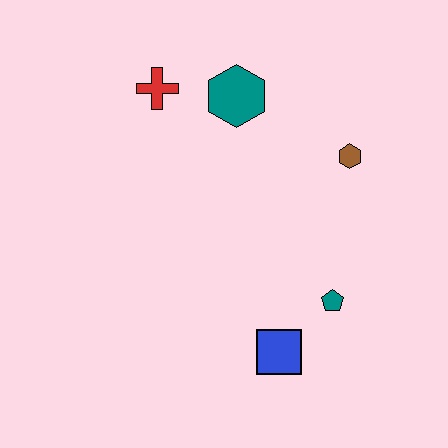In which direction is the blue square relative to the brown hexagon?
The blue square is below the brown hexagon.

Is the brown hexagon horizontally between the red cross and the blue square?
No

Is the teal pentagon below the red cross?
Yes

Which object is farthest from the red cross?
The blue square is farthest from the red cross.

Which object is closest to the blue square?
The teal pentagon is closest to the blue square.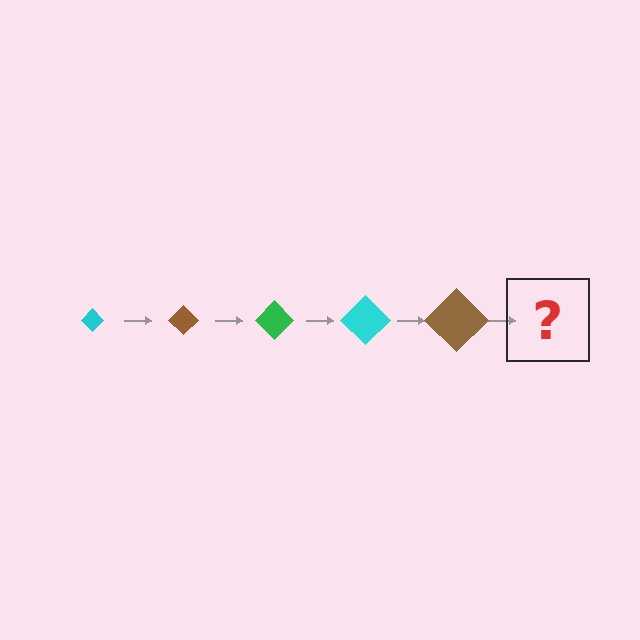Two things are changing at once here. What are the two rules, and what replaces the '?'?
The two rules are that the diamond grows larger each step and the color cycles through cyan, brown, and green. The '?' should be a green diamond, larger than the previous one.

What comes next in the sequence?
The next element should be a green diamond, larger than the previous one.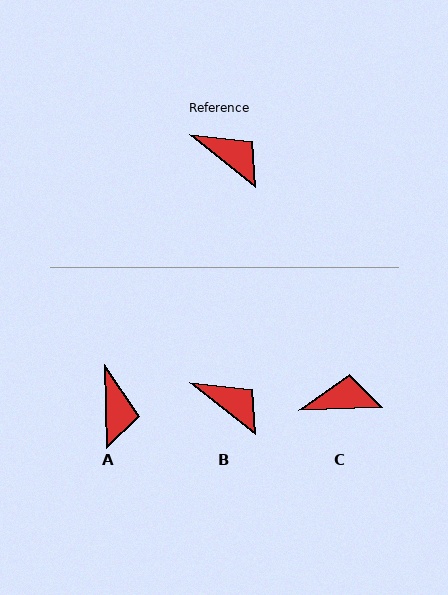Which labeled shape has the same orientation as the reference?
B.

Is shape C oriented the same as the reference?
No, it is off by about 41 degrees.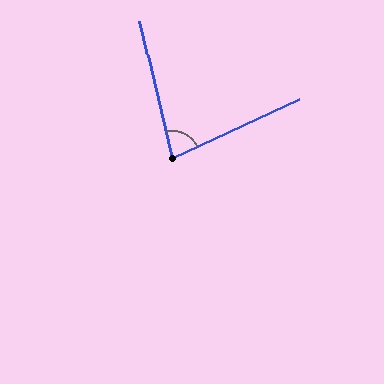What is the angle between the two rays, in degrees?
Approximately 78 degrees.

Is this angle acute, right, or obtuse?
It is acute.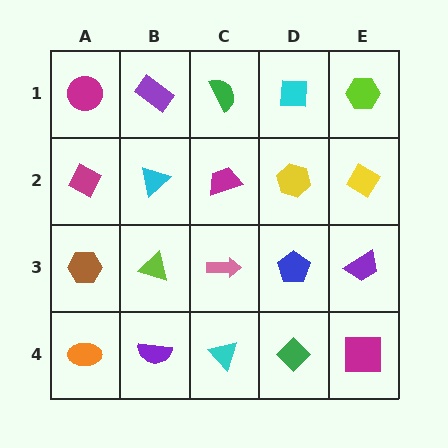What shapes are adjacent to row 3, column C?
A magenta trapezoid (row 2, column C), a cyan triangle (row 4, column C), a lime triangle (row 3, column B), a blue pentagon (row 3, column D).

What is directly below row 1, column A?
A magenta diamond.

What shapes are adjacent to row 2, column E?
A lime hexagon (row 1, column E), a purple trapezoid (row 3, column E), a yellow hexagon (row 2, column D).